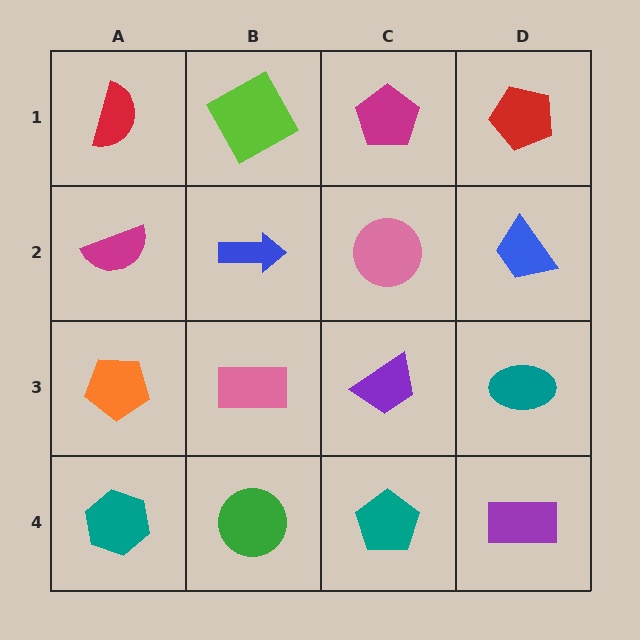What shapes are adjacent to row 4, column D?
A teal ellipse (row 3, column D), a teal pentagon (row 4, column C).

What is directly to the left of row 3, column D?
A purple trapezoid.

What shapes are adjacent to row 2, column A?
A red semicircle (row 1, column A), an orange pentagon (row 3, column A), a blue arrow (row 2, column B).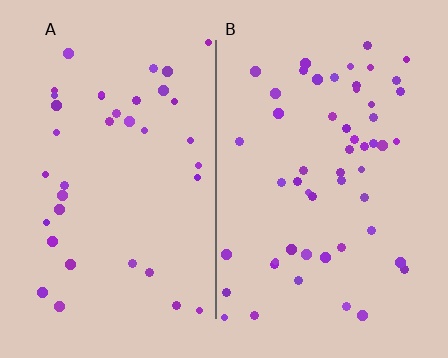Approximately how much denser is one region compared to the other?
Approximately 1.4× — region B over region A.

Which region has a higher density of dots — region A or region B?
B (the right).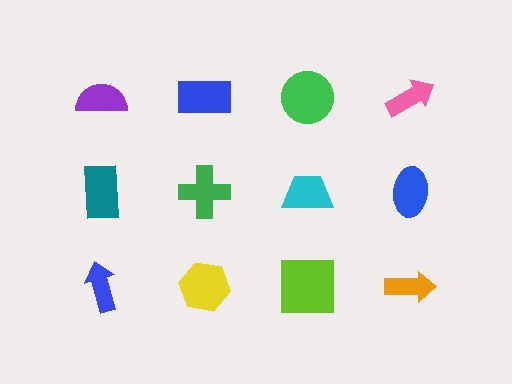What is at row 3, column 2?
A yellow hexagon.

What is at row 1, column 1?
A purple semicircle.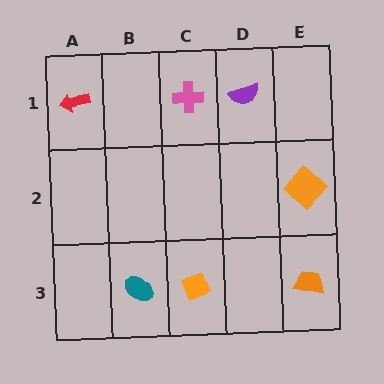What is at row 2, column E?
An orange diamond.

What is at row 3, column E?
An orange trapezoid.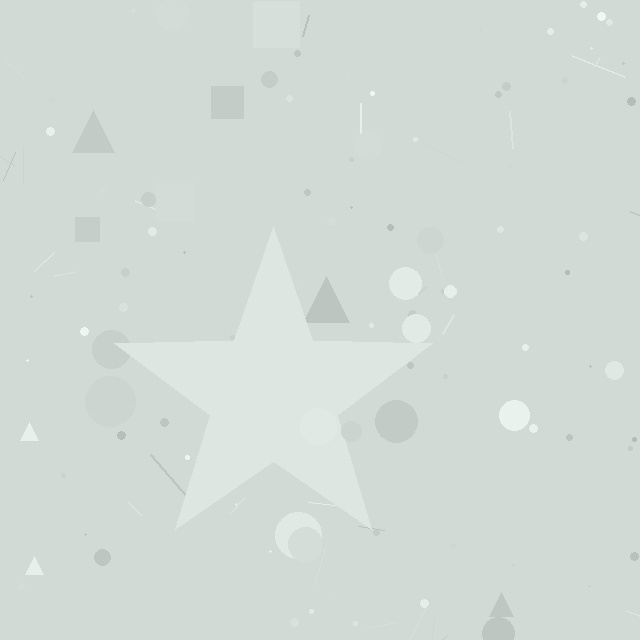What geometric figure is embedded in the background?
A star is embedded in the background.